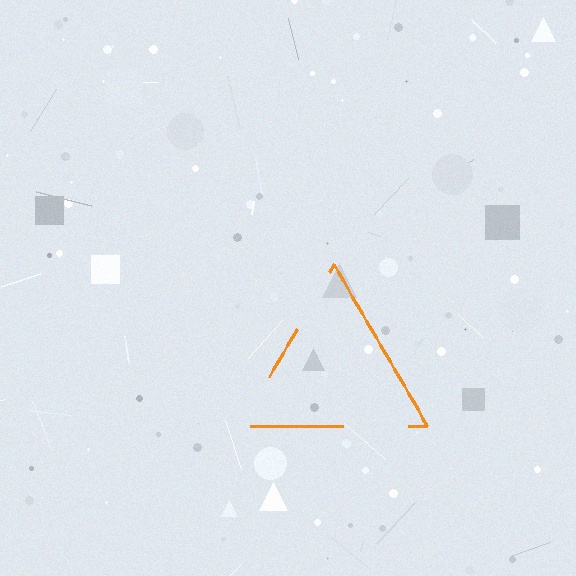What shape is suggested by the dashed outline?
The dashed outline suggests a triangle.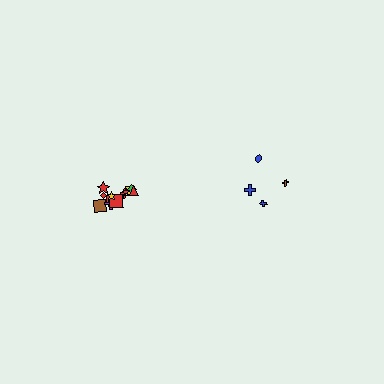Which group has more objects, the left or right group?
The left group.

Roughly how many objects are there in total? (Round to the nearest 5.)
Roughly 15 objects in total.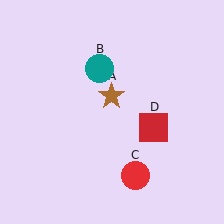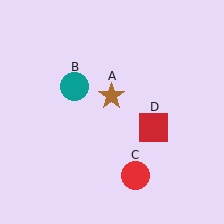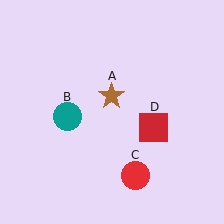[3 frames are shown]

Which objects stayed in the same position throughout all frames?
Brown star (object A) and red circle (object C) and red square (object D) remained stationary.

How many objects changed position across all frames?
1 object changed position: teal circle (object B).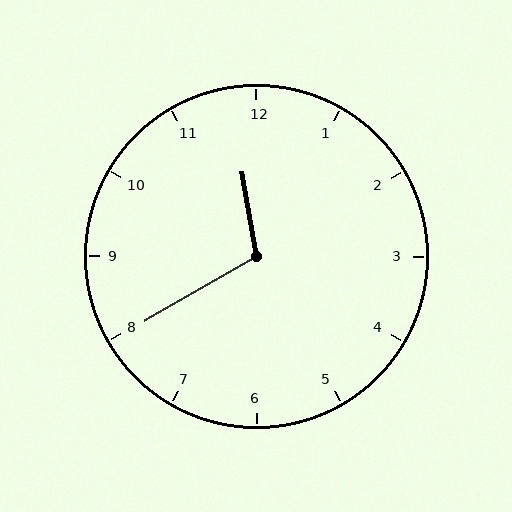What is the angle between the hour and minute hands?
Approximately 110 degrees.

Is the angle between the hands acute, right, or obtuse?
It is obtuse.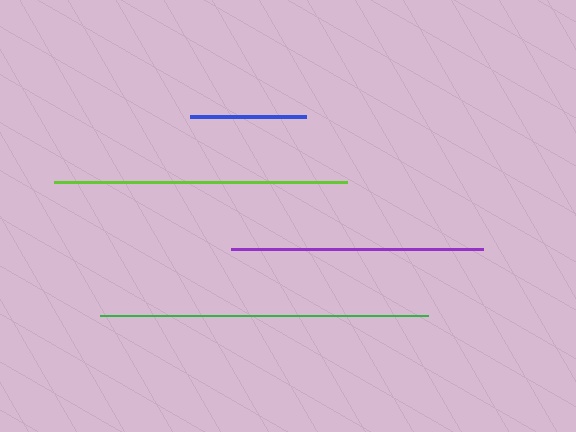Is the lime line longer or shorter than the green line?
The green line is longer than the lime line.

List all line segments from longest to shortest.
From longest to shortest: green, lime, purple, blue.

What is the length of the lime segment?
The lime segment is approximately 293 pixels long.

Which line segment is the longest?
The green line is the longest at approximately 328 pixels.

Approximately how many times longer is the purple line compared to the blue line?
The purple line is approximately 2.2 times the length of the blue line.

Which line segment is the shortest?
The blue line is the shortest at approximately 116 pixels.